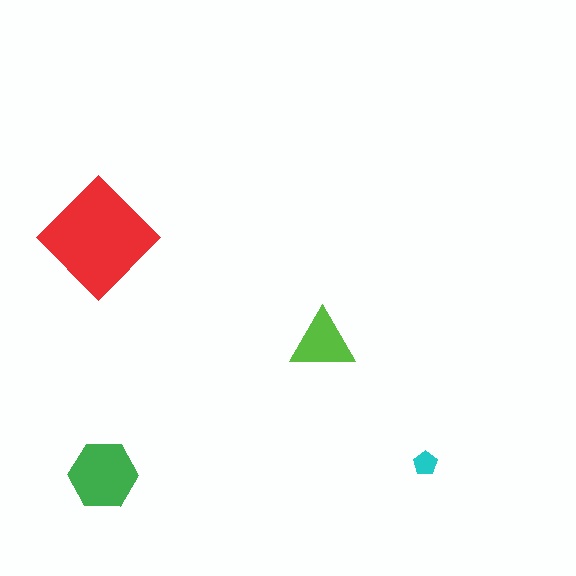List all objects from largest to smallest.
The red diamond, the green hexagon, the lime triangle, the cyan pentagon.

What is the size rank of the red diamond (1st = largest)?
1st.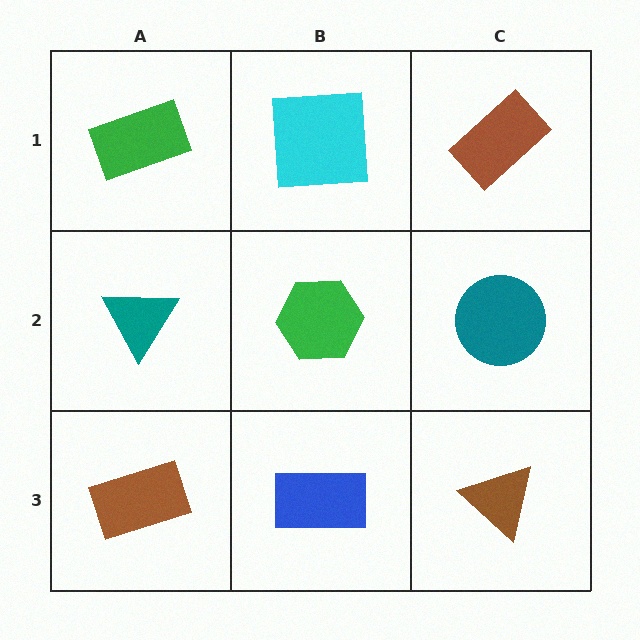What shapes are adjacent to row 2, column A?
A green rectangle (row 1, column A), a brown rectangle (row 3, column A), a green hexagon (row 2, column B).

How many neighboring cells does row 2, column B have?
4.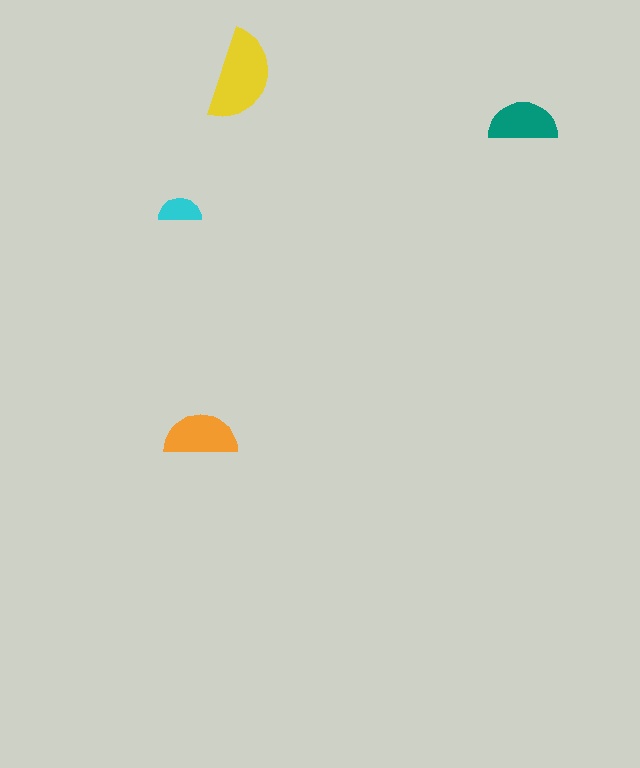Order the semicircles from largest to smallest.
the yellow one, the orange one, the teal one, the cyan one.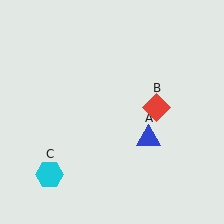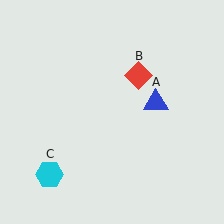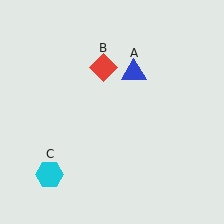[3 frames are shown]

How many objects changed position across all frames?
2 objects changed position: blue triangle (object A), red diamond (object B).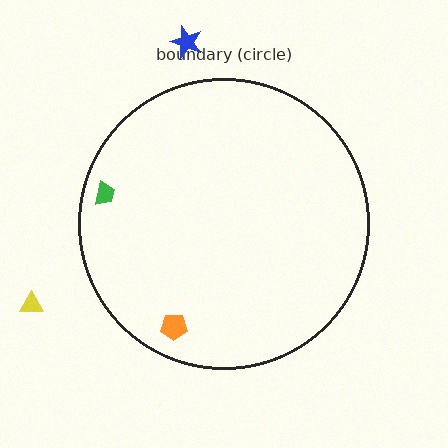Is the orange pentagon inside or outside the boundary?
Inside.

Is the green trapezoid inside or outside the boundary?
Inside.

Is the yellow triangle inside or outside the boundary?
Outside.